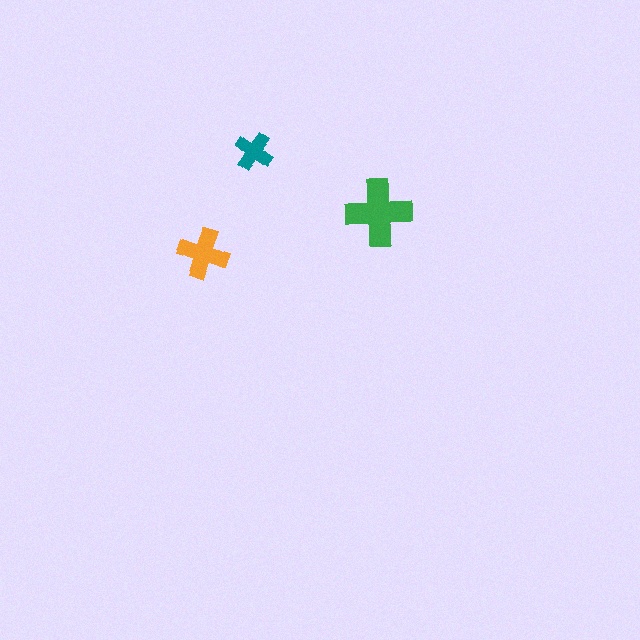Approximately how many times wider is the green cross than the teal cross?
About 1.5 times wider.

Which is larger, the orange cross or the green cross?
The green one.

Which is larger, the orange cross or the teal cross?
The orange one.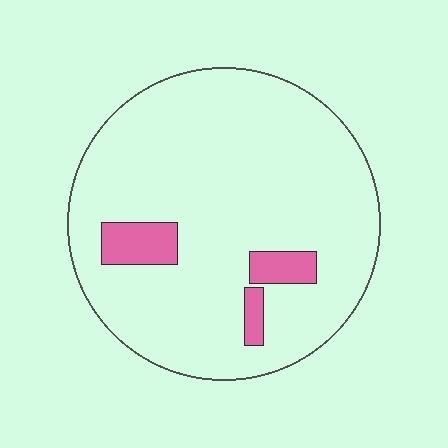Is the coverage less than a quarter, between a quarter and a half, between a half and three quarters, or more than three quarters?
Less than a quarter.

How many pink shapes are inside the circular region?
3.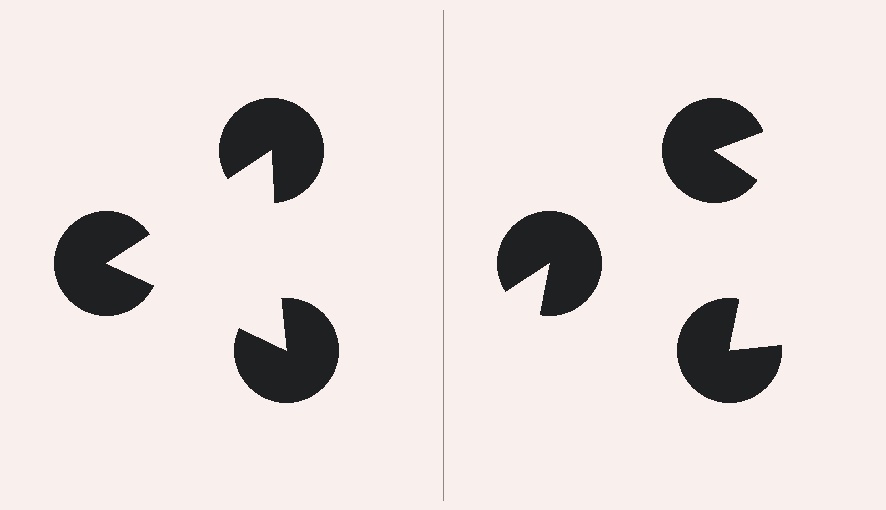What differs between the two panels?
The pac-man discs are positioned identically on both sides; only the wedge orientations differ. On the left they align to a triangle; on the right they are misaligned.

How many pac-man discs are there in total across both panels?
6 — 3 on each side.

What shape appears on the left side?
An illusory triangle.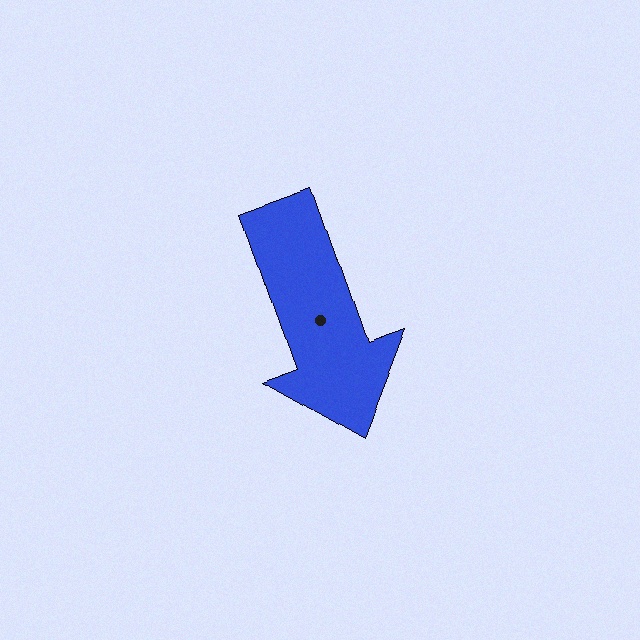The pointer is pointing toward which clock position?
Roughly 5 o'clock.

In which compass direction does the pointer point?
South.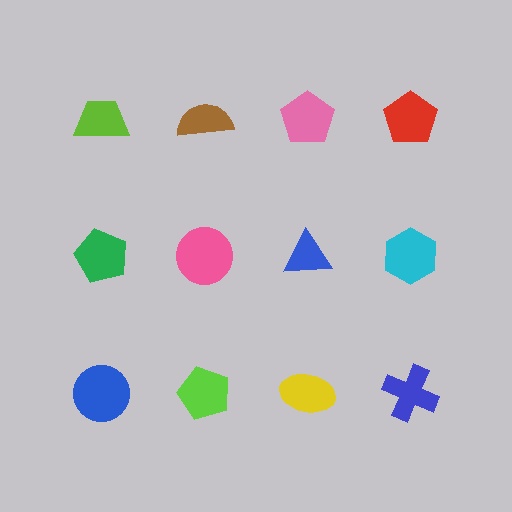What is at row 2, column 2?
A pink circle.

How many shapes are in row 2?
4 shapes.